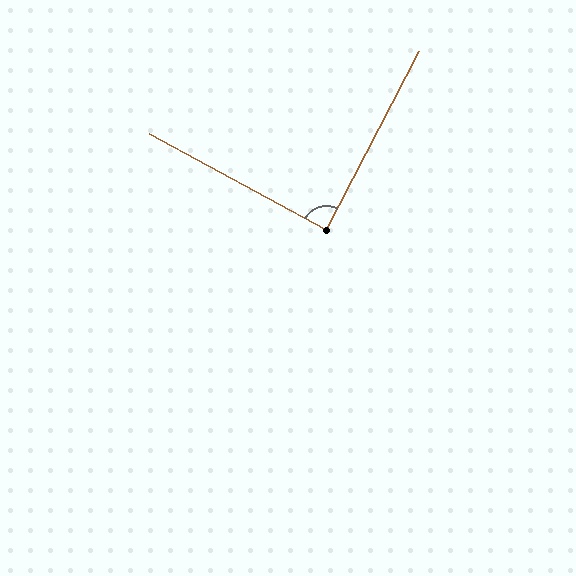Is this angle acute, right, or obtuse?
It is approximately a right angle.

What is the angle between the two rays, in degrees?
Approximately 89 degrees.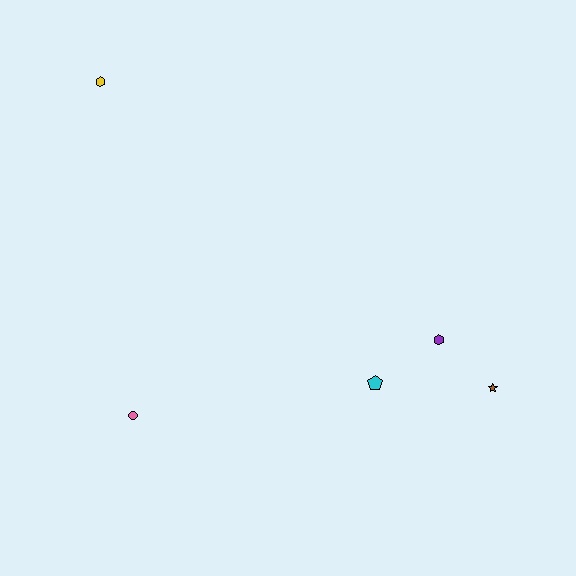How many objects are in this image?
There are 5 objects.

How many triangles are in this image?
There are no triangles.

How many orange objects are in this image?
There are no orange objects.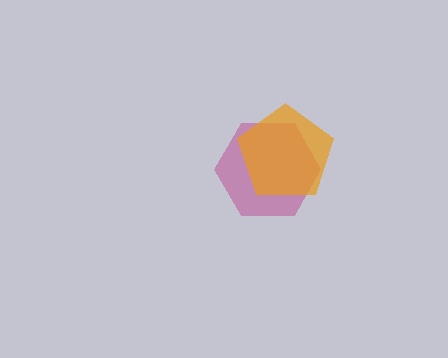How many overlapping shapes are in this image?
There are 2 overlapping shapes in the image.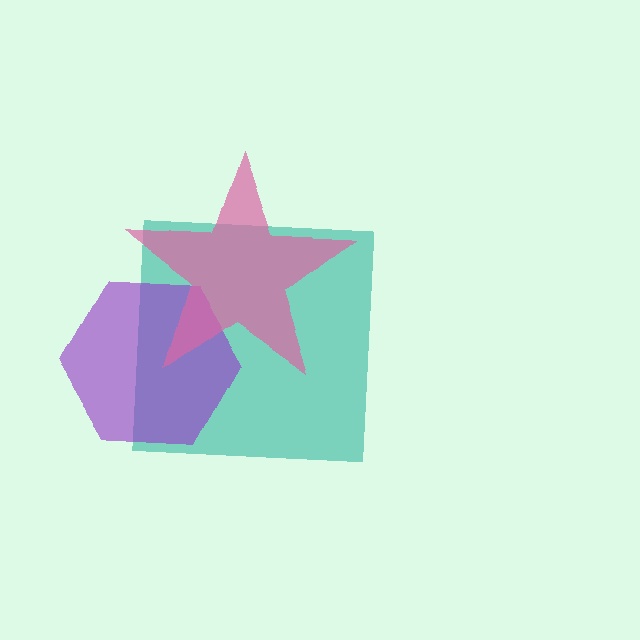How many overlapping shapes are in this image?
There are 3 overlapping shapes in the image.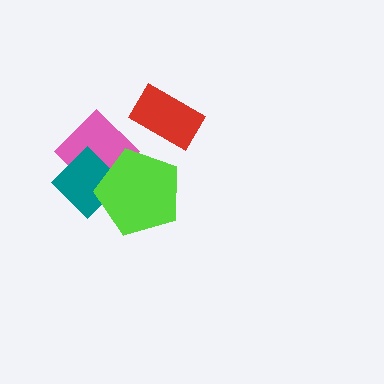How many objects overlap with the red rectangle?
0 objects overlap with the red rectangle.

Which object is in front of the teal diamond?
The lime pentagon is in front of the teal diamond.